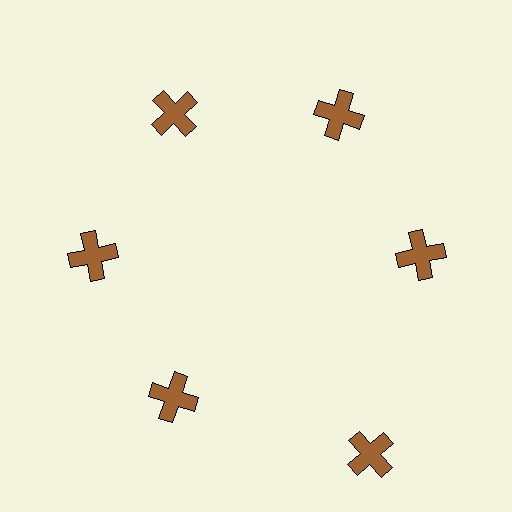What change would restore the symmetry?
The symmetry would be restored by moving it inward, back onto the ring so that all 6 crosses sit at equal angles and equal distance from the center.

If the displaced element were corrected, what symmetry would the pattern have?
It would have 6-fold rotational symmetry — the pattern would map onto itself every 60 degrees.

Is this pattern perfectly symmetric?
No. The 6 brown crosses are arranged in a ring, but one element near the 5 o'clock position is pushed outward from the center, breaking the 6-fold rotational symmetry.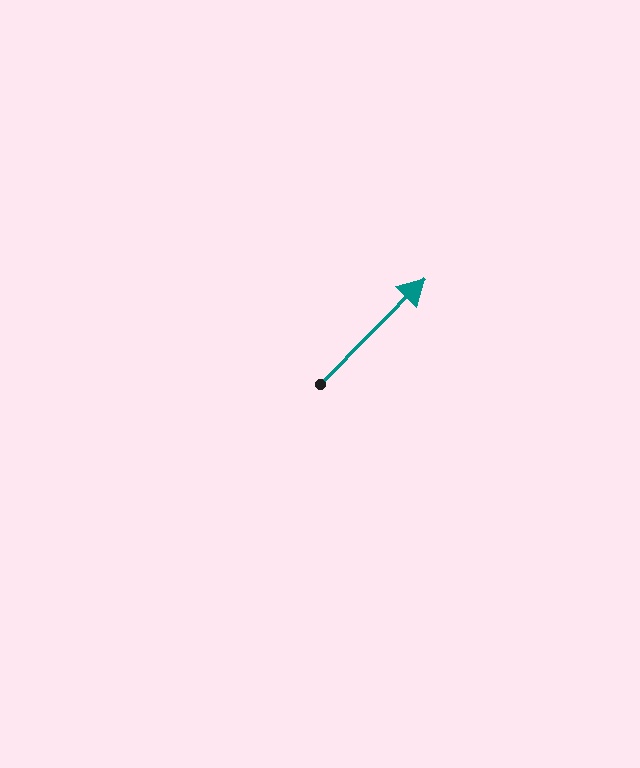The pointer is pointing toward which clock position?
Roughly 1 o'clock.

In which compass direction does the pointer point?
Northeast.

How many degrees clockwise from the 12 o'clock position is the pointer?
Approximately 45 degrees.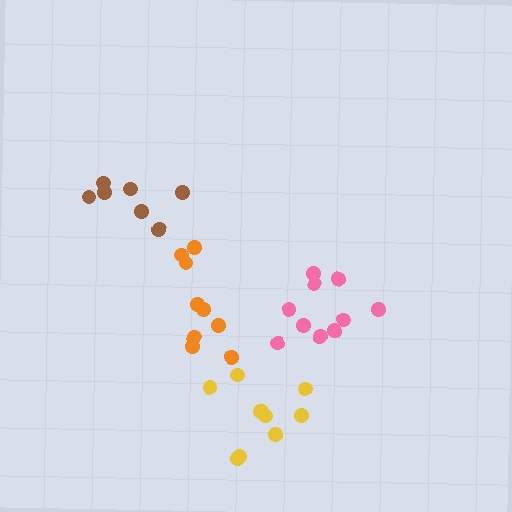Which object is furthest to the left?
The brown cluster is leftmost.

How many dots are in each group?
Group 1: 10 dots, Group 2: 9 dots, Group 3: 7 dots, Group 4: 10 dots (36 total).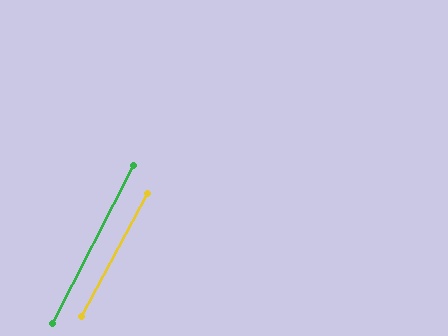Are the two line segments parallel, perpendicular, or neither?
Parallel — their directions differ by only 1.2°.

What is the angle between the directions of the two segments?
Approximately 1 degree.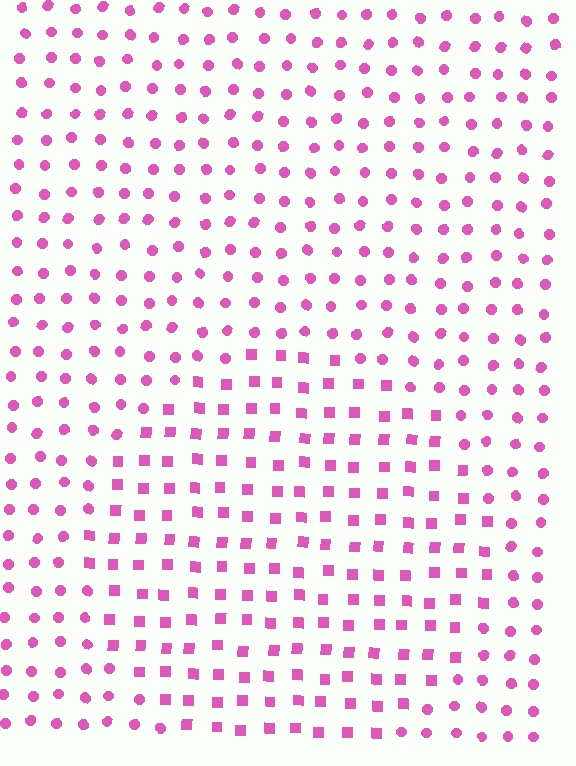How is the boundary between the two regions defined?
The boundary is defined by a change in element shape: squares inside vs. circles outside. All elements share the same color and spacing.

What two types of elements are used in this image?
The image uses squares inside the circle region and circles outside it.